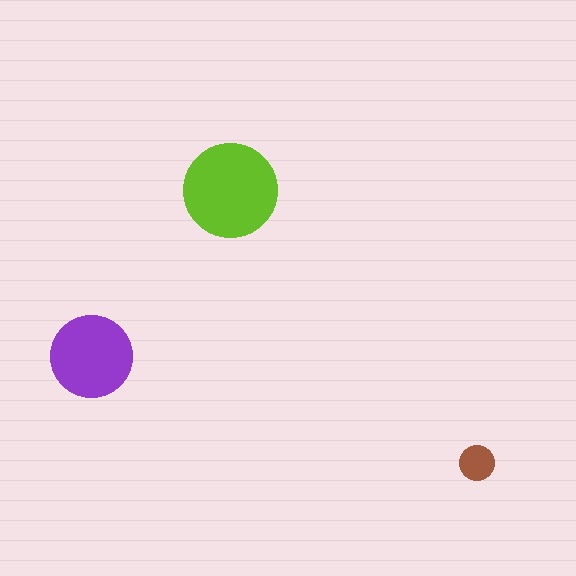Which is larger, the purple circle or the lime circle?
The lime one.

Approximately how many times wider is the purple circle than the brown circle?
About 2.5 times wider.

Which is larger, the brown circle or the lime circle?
The lime one.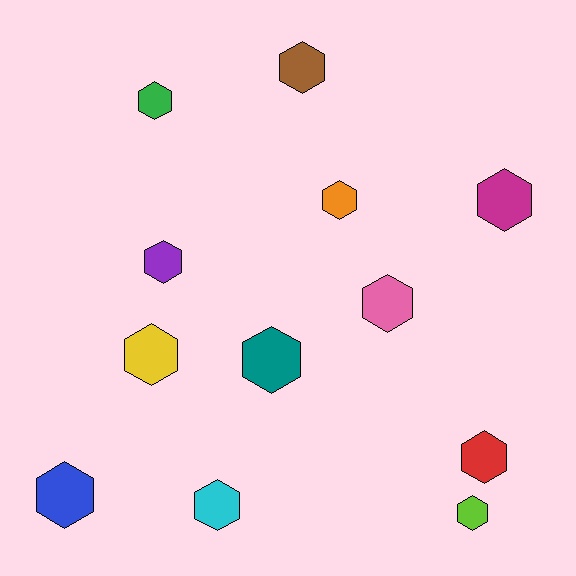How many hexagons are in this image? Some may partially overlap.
There are 12 hexagons.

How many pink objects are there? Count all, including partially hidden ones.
There is 1 pink object.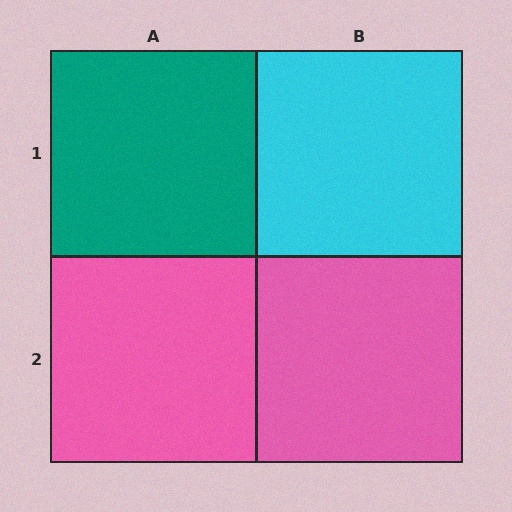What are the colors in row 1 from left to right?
Teal, cyan.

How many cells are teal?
1 cell is teal.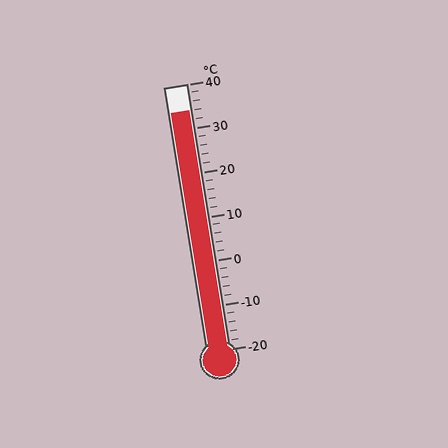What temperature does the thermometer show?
The thermometer shows approximately 34°C.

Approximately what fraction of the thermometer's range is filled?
The thermometer is filled to approximately 90% of its range.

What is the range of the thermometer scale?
The thermometer scale ranges from -20°C to 40°C.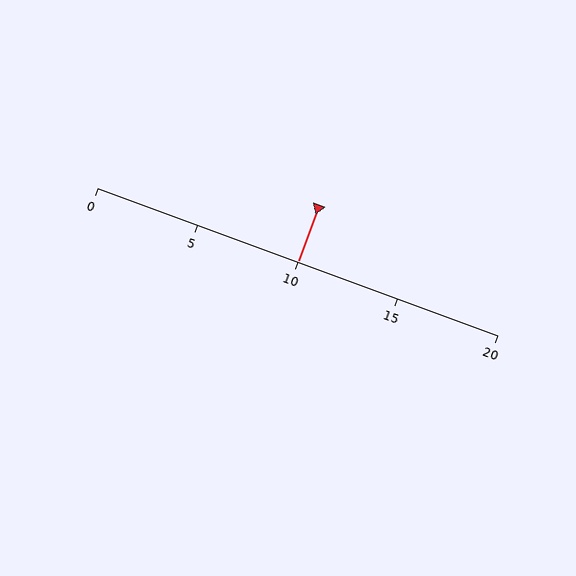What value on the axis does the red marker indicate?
The marker indicates approximately 10.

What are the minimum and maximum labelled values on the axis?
The axis runs from 0 to 20.